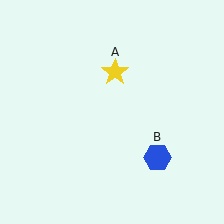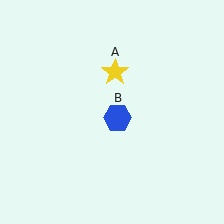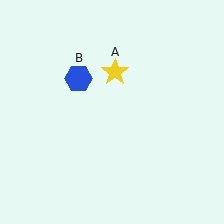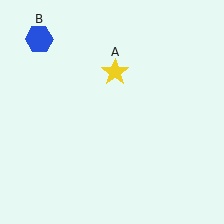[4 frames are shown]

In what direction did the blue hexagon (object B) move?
The blue hexagon (object B) moved up and to the left.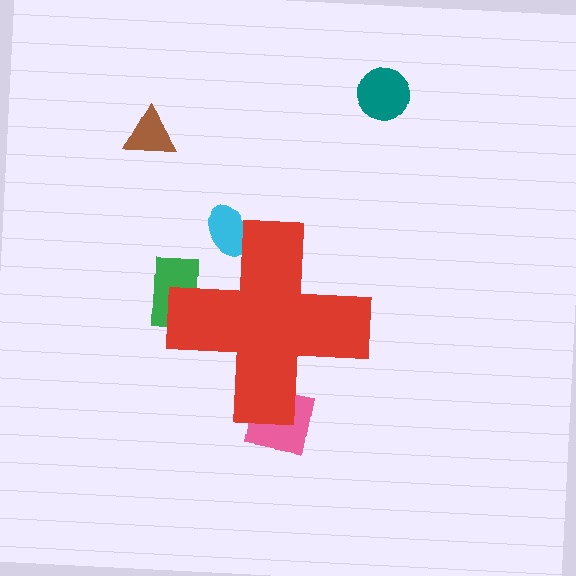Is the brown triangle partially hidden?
No, the brown triangle is fully visible.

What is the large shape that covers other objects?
A red cross.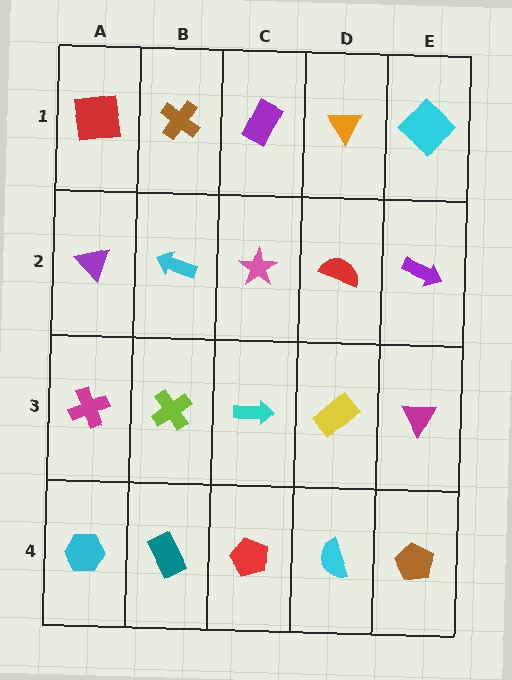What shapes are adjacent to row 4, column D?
A yellow rectangle (row 3, column D), a red pentagon (row 4, column C), a brown pentagon (row 4, column E).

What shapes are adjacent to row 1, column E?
A purple arrow (row 2, column E), an orange triangle (row 1, column D).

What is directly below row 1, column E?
A purple arrow.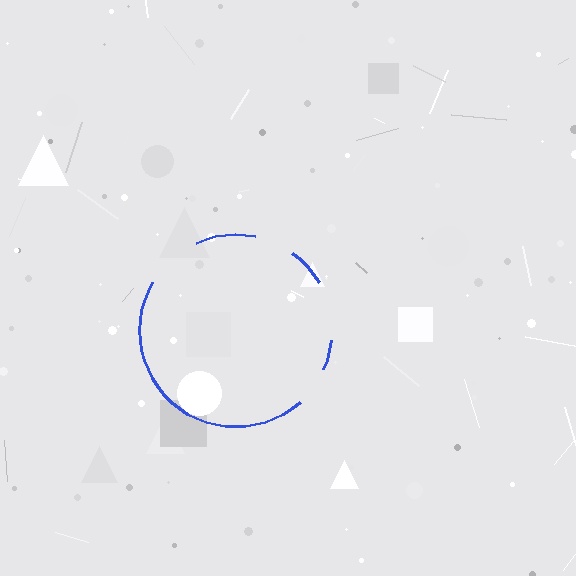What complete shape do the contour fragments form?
The contour fragments form a circle.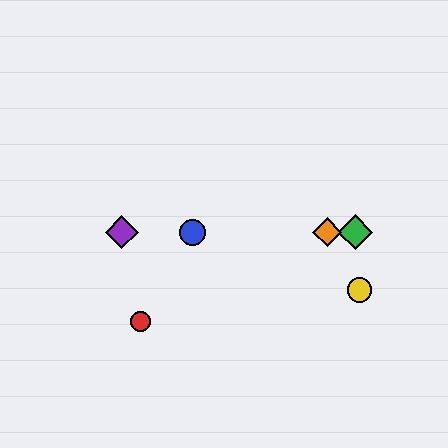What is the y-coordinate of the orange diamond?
The orange diamond is at y≈232.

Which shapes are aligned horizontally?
The blue circle, the green diamond, the purple diamond, the orange diamond are aligned horizontally.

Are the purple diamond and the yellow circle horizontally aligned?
No, the purple diamond is at y≈232 and the yellow circle is at y≈290.